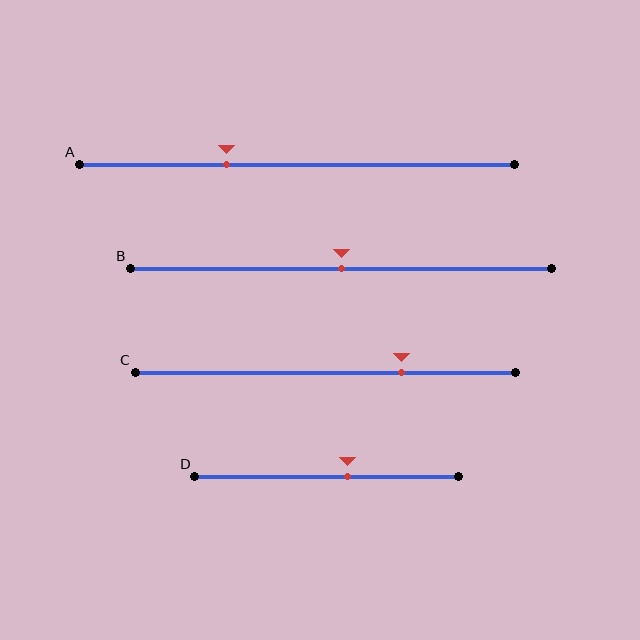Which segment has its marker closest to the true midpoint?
Segment B has its marker closest to the true midpoint.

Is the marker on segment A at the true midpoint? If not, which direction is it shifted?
No, the marker on segment A is shifted to the left by about 16% of the segment length.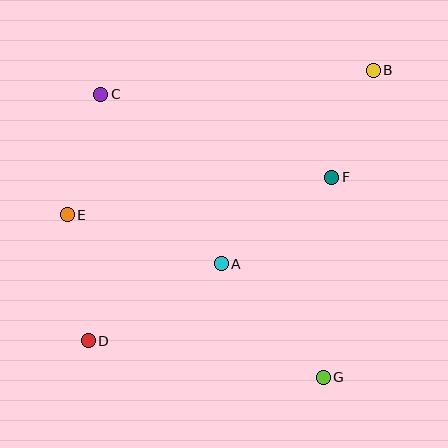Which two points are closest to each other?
Points B and F are closest to each other.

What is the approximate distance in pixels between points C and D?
The distance between C and D is approximately 247 pixels.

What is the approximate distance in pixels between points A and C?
The distance between A and C is approximately 208 pixels.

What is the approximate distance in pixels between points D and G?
The distance between D and G is approximately 238 pixels.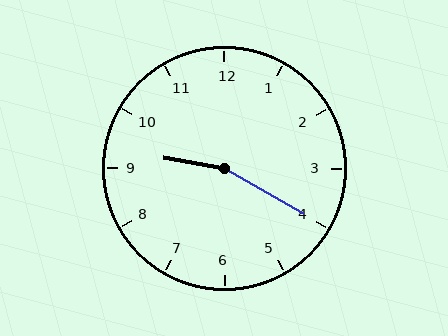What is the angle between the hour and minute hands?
Approximately 160 degrees.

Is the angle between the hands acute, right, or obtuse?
It is obtuse.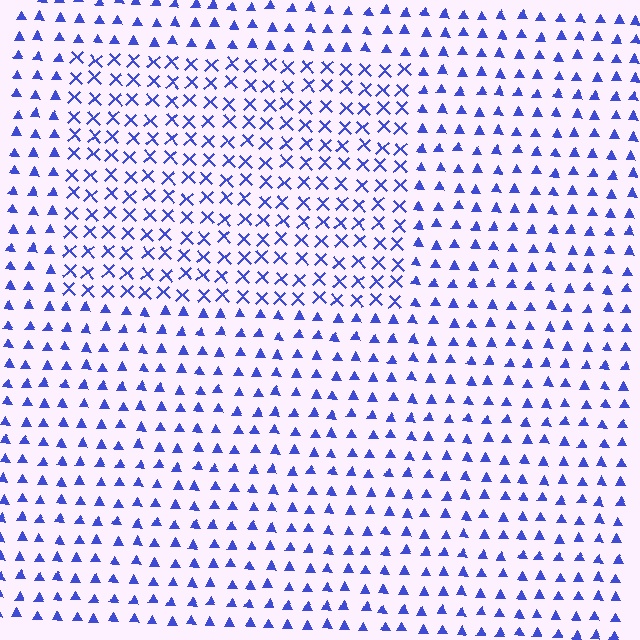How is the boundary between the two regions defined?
The boundary is defined by a change in element shape: X marks inside vs. triangles outside. All elements share the same color and spacing.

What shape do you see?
I see a rectangle.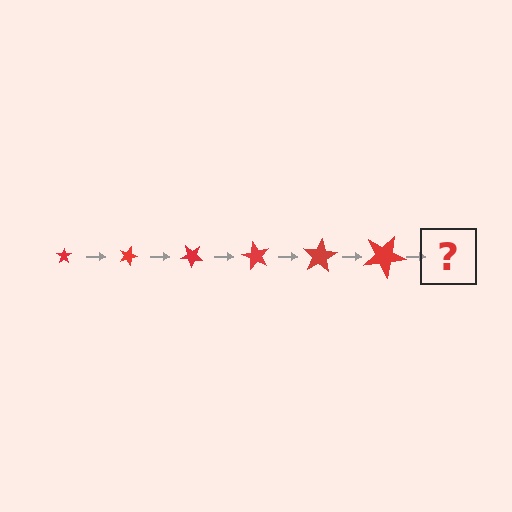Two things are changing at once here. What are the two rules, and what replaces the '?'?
The two rules are that the star grows larger each step and it rotates 20 degrees each step. The '?' should be a star, larger than the previous one and rotated 120 degrees from the start.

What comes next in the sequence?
The next element should be a star, larger than the previous one and rotated 120 degrees from the start.